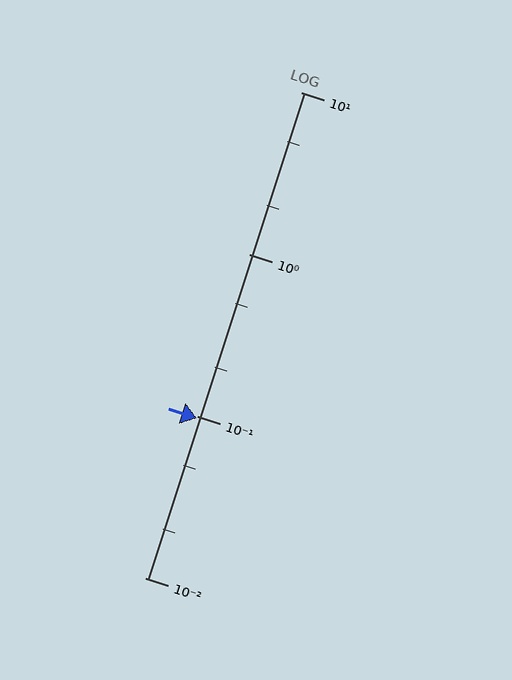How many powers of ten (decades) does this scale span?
The scale spans 3 decades, from 0.01 to 10.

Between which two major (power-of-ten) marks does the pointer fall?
The pointer is between 0.01 and 0.1.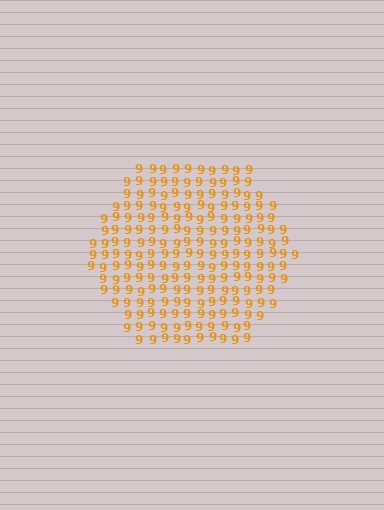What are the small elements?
The small elements are digit 9's.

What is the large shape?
The large shape is a hexagon.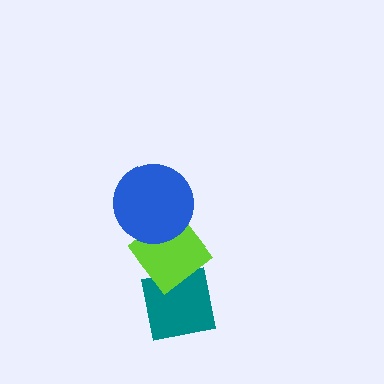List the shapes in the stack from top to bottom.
From top to bottom: the blue circle, the lime diamond, the teal square.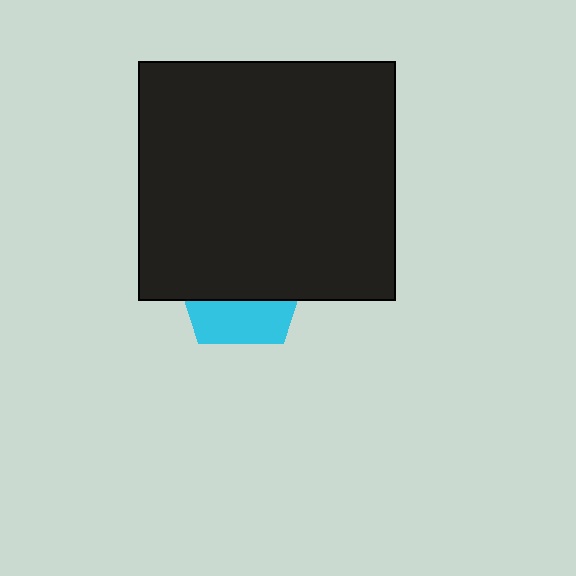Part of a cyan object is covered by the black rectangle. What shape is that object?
It is a pentagon.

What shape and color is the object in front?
The object in front is a black rectangle.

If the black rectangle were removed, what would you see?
You would see the complete cyan pentagon.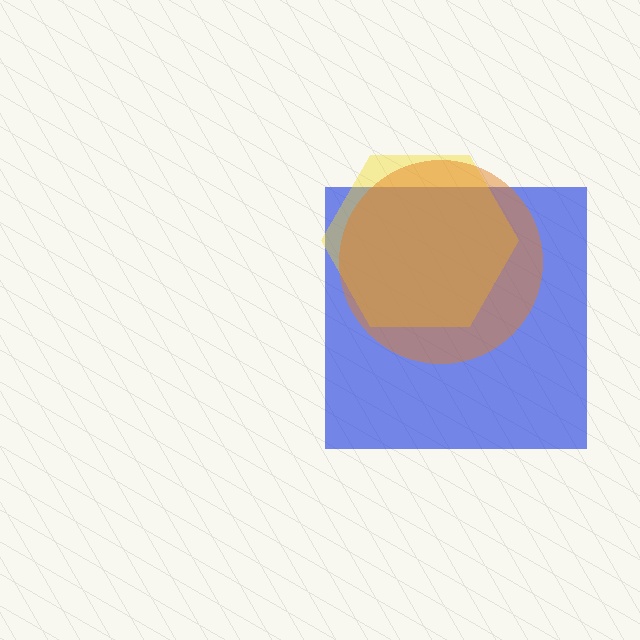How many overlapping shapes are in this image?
There are 3 overlapping shapes in the image.